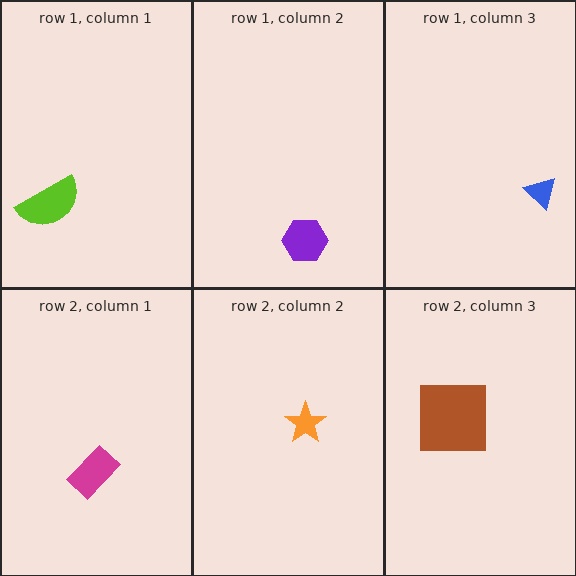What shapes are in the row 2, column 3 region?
The brown square.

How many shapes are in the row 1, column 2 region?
1.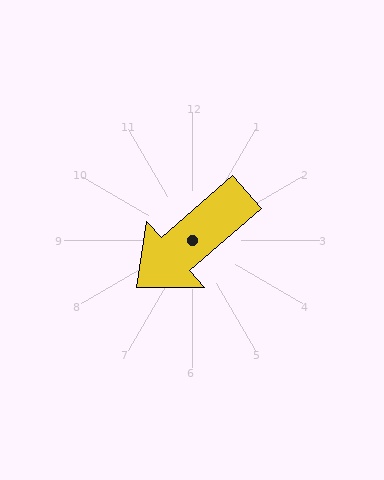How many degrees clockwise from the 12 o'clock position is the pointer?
Approximately 229 degrees.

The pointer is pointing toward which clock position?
Roughly 8 o'clock.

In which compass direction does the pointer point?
Southwest.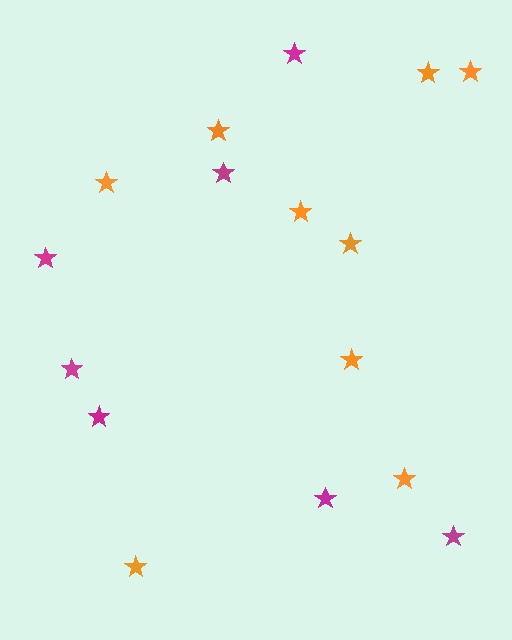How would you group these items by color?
There are 2 groups: one group of magenta stars (7) and one group of orange stars (9).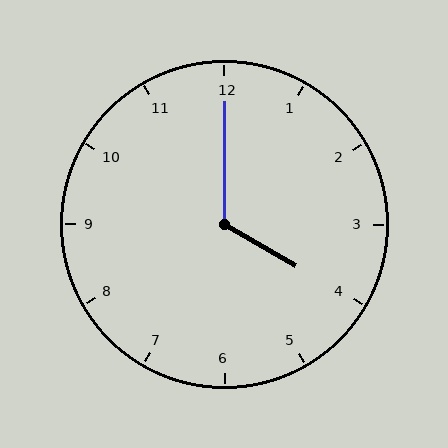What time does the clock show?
4:00.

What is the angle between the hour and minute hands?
Approximately 120 degrees.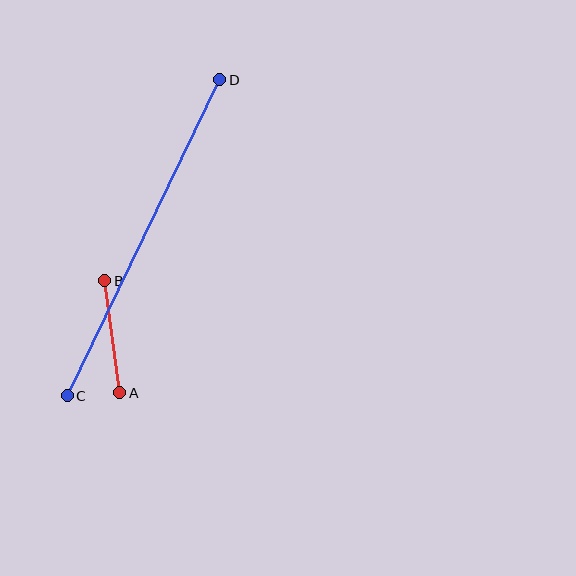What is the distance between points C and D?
The distance is approximately 351 pixels.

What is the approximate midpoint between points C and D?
The midpoint is at approximately (144, 238) pixels.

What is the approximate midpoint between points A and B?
The midpoint is at approximately (112, 337) pixels.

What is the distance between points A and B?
The distance is approximately 113 pixels.